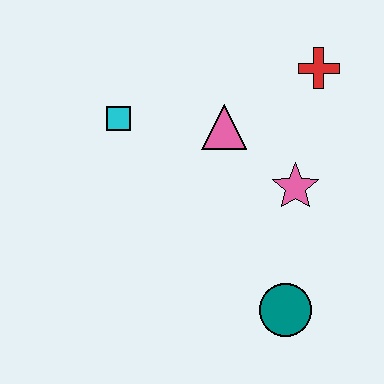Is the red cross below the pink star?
No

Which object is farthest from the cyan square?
The teal circle is farthest from the cyan square.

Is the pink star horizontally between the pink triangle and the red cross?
Yes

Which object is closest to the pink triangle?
The pink star is closest to the pink triangle.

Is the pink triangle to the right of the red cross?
No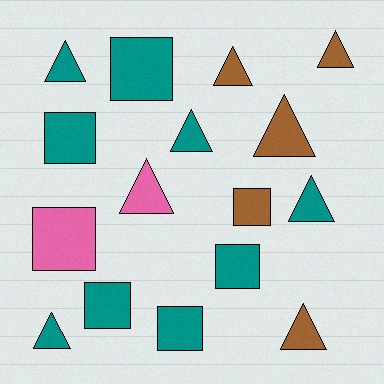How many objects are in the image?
There are 16 objects.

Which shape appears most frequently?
Triangle, with 9 objects.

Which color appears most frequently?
Teal, with 9 objects.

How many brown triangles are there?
There are 4 brown triangles.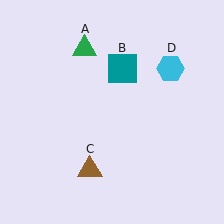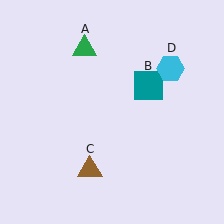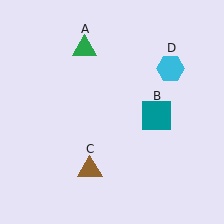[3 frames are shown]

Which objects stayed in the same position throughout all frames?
Green triangle (object A) and brown triangle (object C) and cyan hexagon (object D) remained stationary.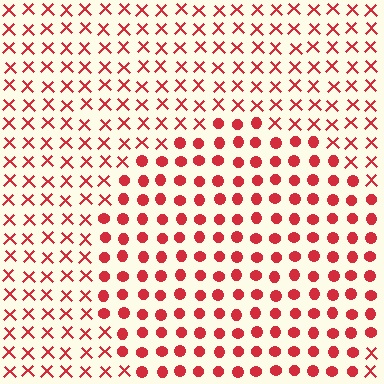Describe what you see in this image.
The image is filled with small red elements arranged in a uniform grid. A circle-shaped region contains circles, while the surrounding area contains X marks. The boundary is defined purely by the change in element shape.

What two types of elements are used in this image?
The image uses circles inside the circle region and X marks outside it.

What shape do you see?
I see a circle.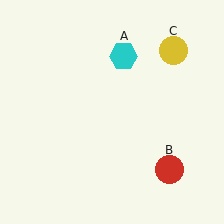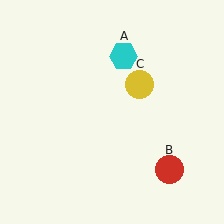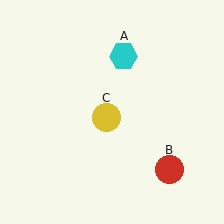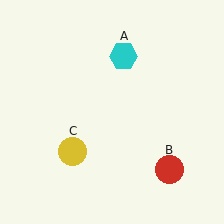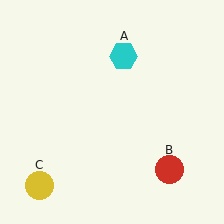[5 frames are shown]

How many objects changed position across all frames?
1 object changed position: yellow circle (object C).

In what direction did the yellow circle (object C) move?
The yellow circle (object C) moved down and to the left.